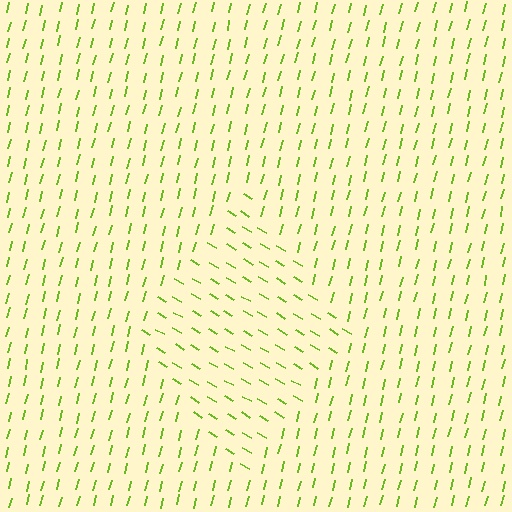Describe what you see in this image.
The image is filled with small lime line segments. A diamond region in the image has lines oriented differently from the surrounding lines, creating a visible texture boundary.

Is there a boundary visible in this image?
Yes, there is a texture boundary formed by a change in line orientation.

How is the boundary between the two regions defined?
The boundary is defined purely by a change in line orientation (approximately 73 degrees difference). All lines are the same color and thickness.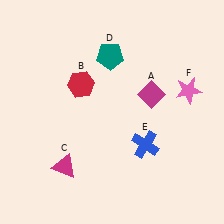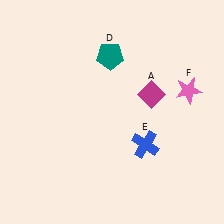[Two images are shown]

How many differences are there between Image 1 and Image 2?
There are 2 differences between the two images.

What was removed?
The magenta triangle (C), the red hexagon (B) were removed in Image 2.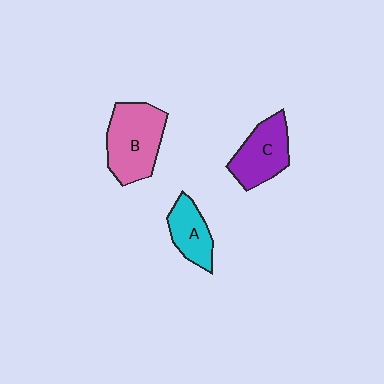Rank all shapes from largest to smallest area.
From largest to smallest: B (pink), C (purple), A (cyan).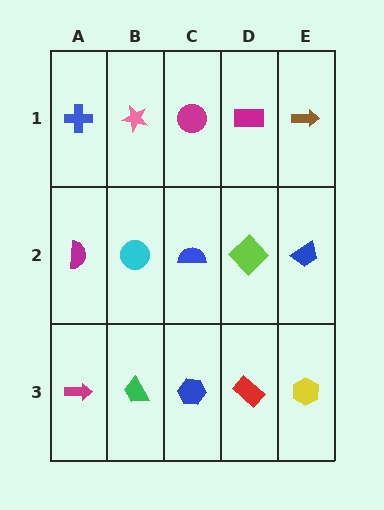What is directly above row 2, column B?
A pink star.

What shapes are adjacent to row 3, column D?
A lime diamond (row 2, column D), a blue hexagon (row 3, column C), a yellow hexagon (row 3, column E).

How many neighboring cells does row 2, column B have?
4.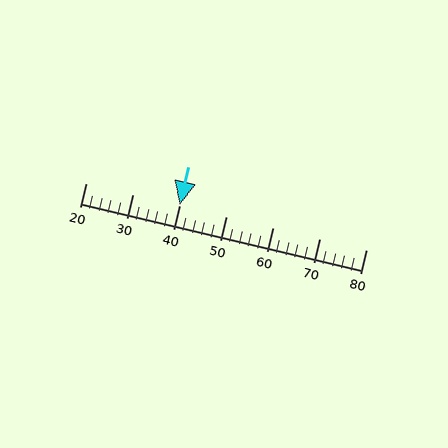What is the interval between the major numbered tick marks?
The major tick marks are spaced 10 units apart.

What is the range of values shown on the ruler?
The ruler shows values from 20 to 80.